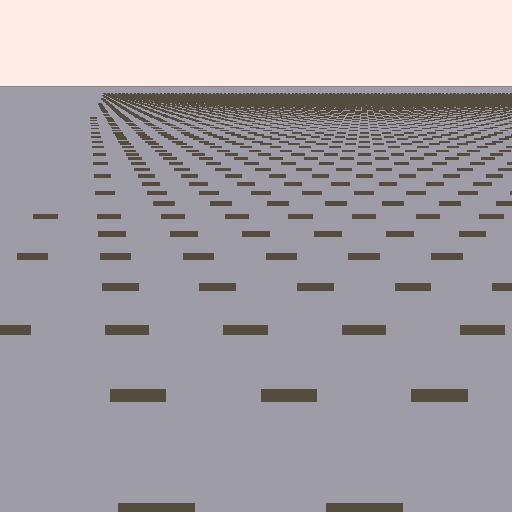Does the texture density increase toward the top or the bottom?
Density increases toward the top.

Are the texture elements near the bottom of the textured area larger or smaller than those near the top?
Larger. Near the bottom, elements are closer to the viewer and appear at a bigger on-screen size.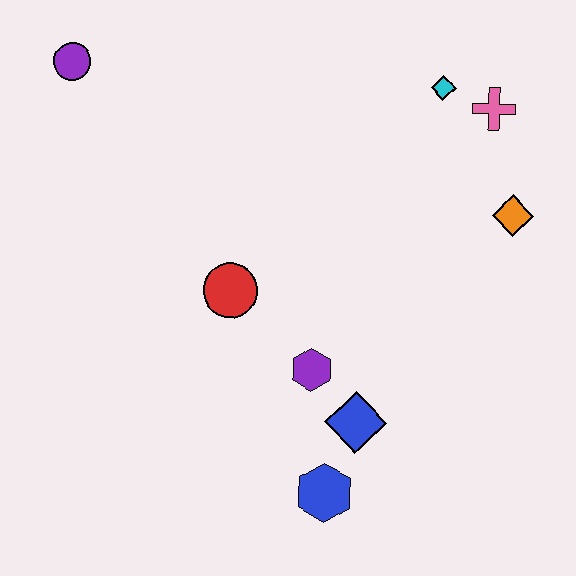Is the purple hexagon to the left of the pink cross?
Yes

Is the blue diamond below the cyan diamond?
Yes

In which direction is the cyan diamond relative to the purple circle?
The cyan diamond is to the right of the purple circle.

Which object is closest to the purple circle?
The red circle is closest to the purple circle.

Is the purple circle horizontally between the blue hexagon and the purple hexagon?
No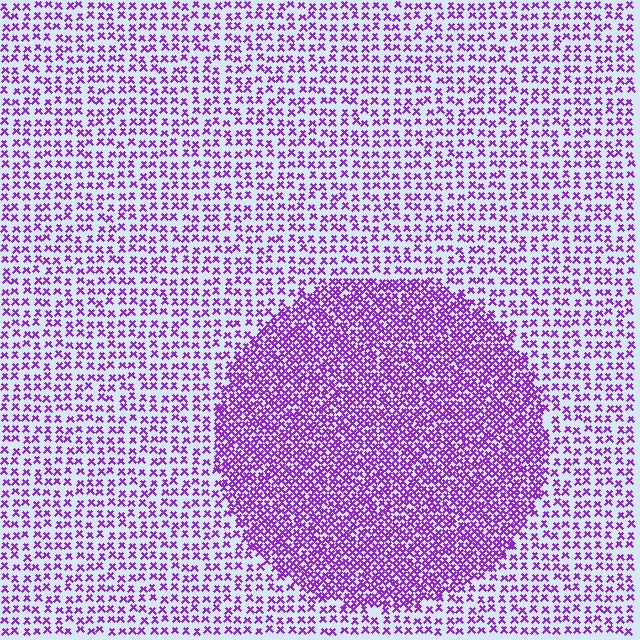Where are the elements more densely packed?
The elements are more densely packed inside the circle boundary.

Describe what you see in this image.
The image contains small purple elements arranged at two different densities. A circle-shaped region is visible where the elements are more densely packed than the surrounding area.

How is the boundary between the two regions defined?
The boundary is defined by a change in element density (approximately 2.2x ratio). All elements are the same color, size, and shape.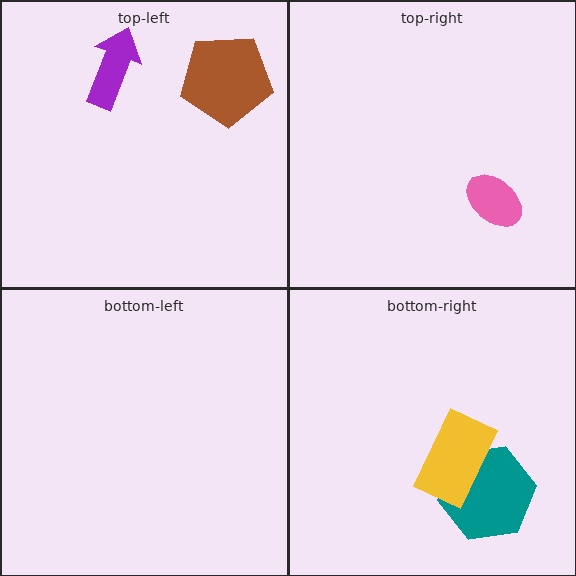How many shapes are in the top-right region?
1.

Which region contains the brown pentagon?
The top-left region.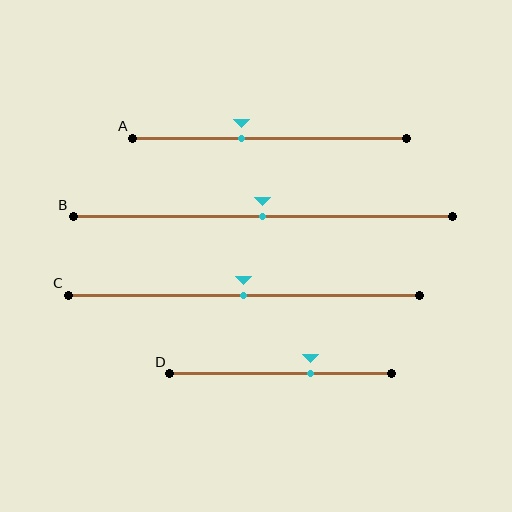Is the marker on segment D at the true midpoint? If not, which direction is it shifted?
No, the marker on segment D is shifted to the right by about 14% of the segment length.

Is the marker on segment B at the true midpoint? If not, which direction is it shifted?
Yes, the marker on segment B is at the true midpoint.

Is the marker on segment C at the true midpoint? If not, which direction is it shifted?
Yes, the marker on segment C is at the true midpoint.